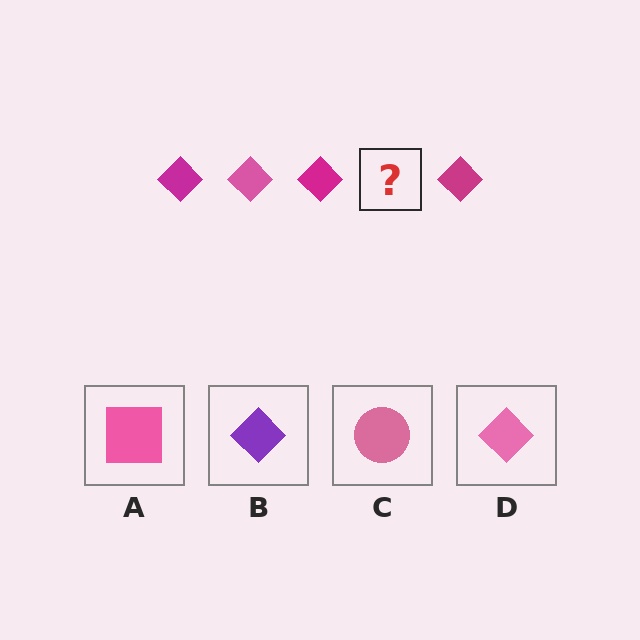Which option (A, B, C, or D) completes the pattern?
D.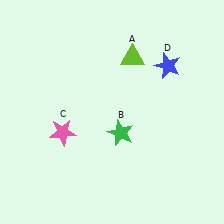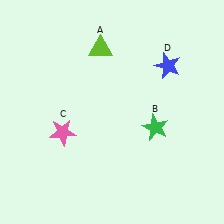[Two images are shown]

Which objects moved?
The objects that moved are: the lime triangle (A), the green star (B).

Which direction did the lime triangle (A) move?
The lime triangle (A) moved left.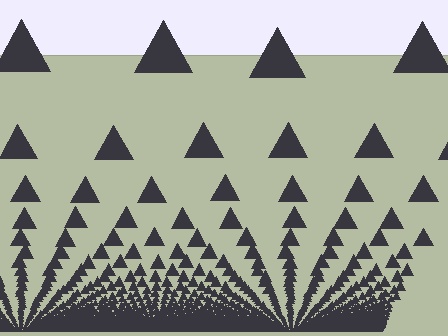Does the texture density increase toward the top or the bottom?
Density increases toward the bottom.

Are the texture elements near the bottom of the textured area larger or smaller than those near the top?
Smaller. The gradient is inverted — elements near the bottom are smaller and denser.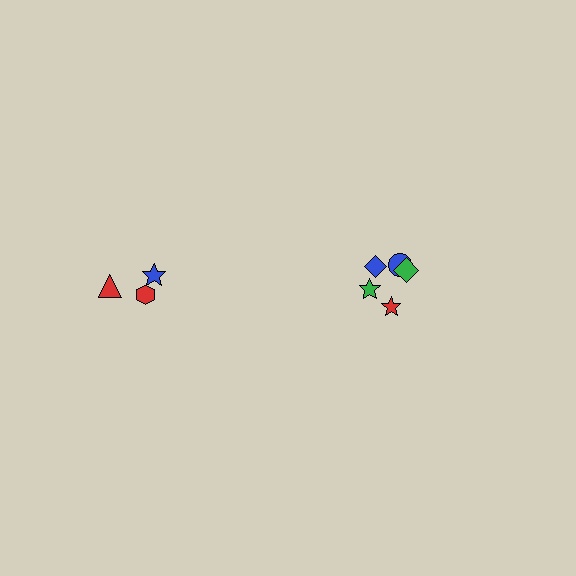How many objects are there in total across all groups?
There are 8 objects.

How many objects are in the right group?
There are 5 objects.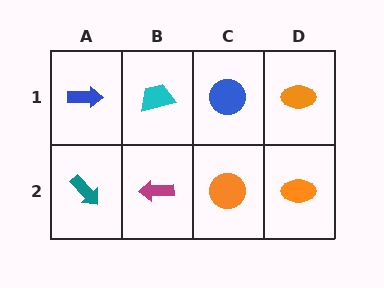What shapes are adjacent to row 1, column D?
An orange ellipse (row 2, column D), a blue circle (row 1, column C).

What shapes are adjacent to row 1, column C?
An orange circle (row 2, column C), a cyan trapezoid (row 1, column B), an orange ellipse (row 1, column D).